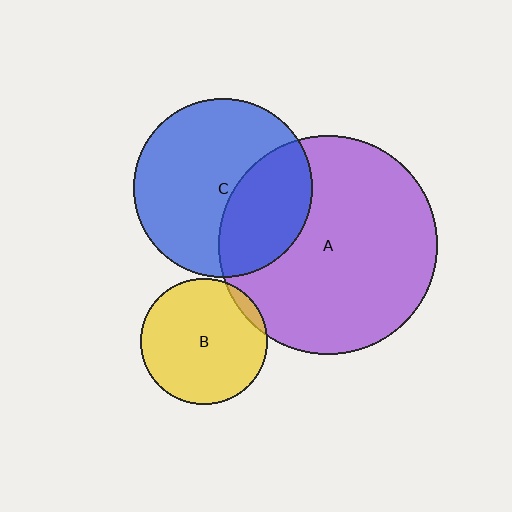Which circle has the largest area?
Circle A (purple).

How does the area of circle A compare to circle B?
Approximately 3.0 times.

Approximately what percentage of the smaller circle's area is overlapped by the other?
Approximately 5%.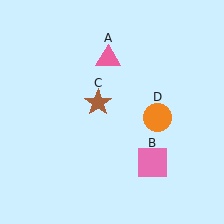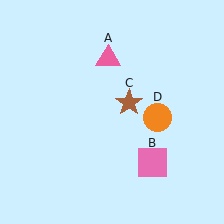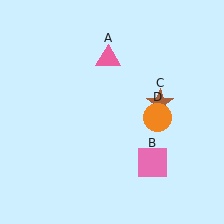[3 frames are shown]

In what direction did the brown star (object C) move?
The brown star (object C) moved right.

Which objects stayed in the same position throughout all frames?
Pink triangle (object A) and pink square (object B) and orange circle (object D) remained stationary.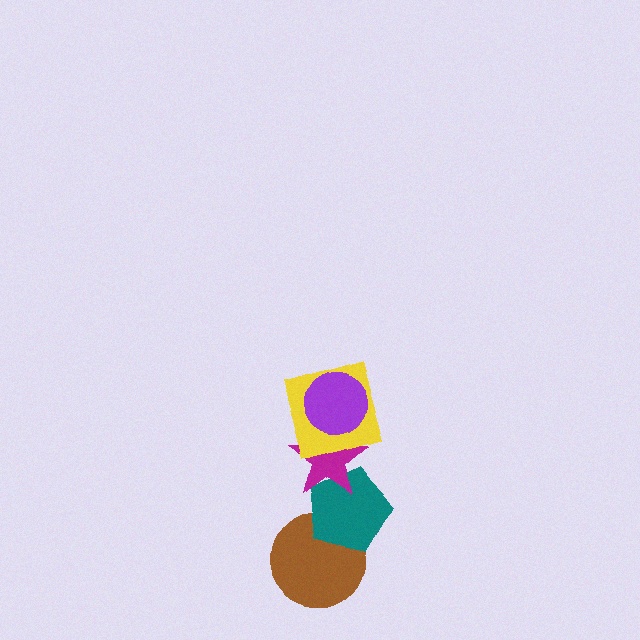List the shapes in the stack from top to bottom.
From top to bottom: the purple circle, the yellow square, the magenta star, the teal pentagon, the brown circle.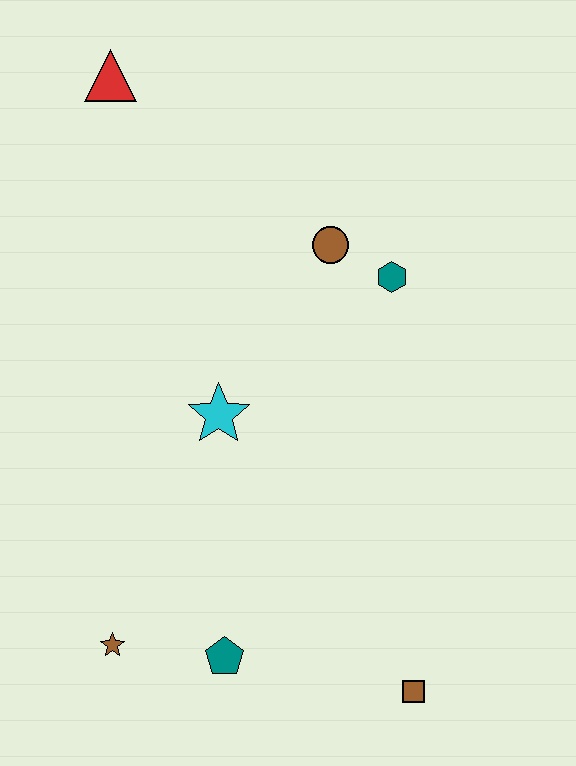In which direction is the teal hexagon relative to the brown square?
The teal hexagon is above the brown square.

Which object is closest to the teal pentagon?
The brown star is closest to the teal pentagon.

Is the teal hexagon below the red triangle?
Yes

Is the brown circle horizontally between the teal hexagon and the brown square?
No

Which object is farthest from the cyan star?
The red triangle is farthest from the cyan star.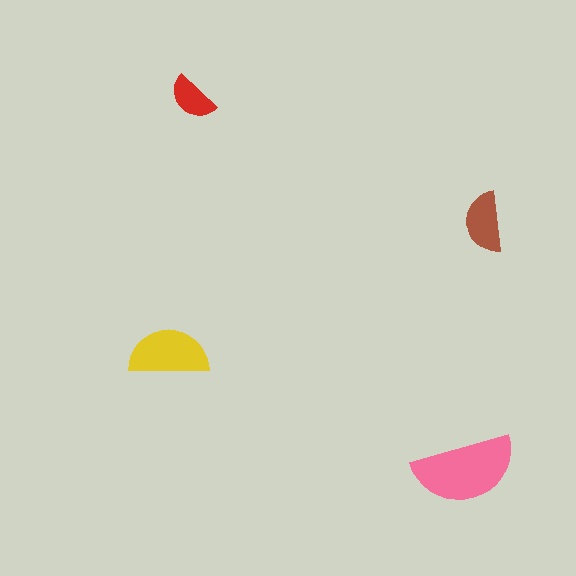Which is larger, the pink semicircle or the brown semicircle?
The pink one.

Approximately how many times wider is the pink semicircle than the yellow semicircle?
About 1.5 times wider.